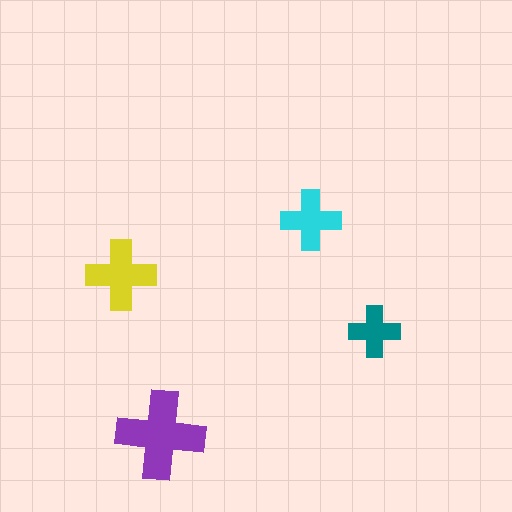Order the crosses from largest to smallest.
the purple one, the yellow one, the cyan one, the teal one.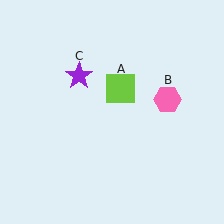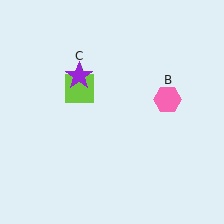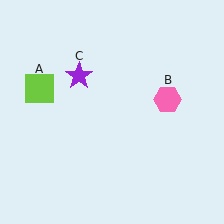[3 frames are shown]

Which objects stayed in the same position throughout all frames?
Pink hexagon (object B) and purple star (object C) remained stationary.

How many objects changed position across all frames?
1 object changed position: lime square (object A).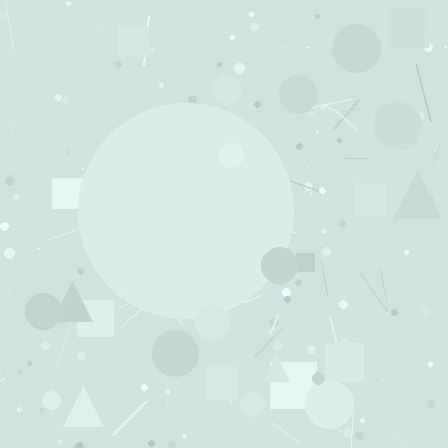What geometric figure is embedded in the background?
A circle is embedded in the background.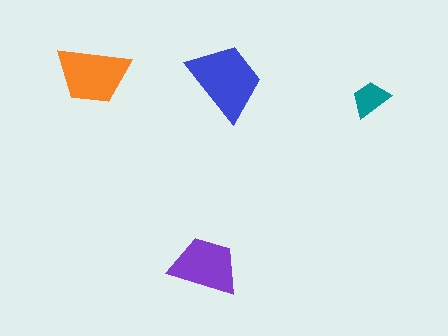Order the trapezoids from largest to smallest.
the blue one, the orange one, the purple one, the teal one.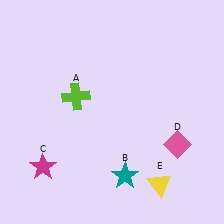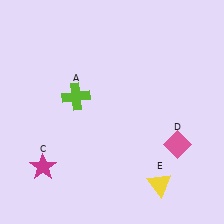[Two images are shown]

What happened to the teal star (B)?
The teal star (B) was removed in Image 2. It was in the bottom-right area of Image 1.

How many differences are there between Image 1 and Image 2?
There is 1 difference between the two images.